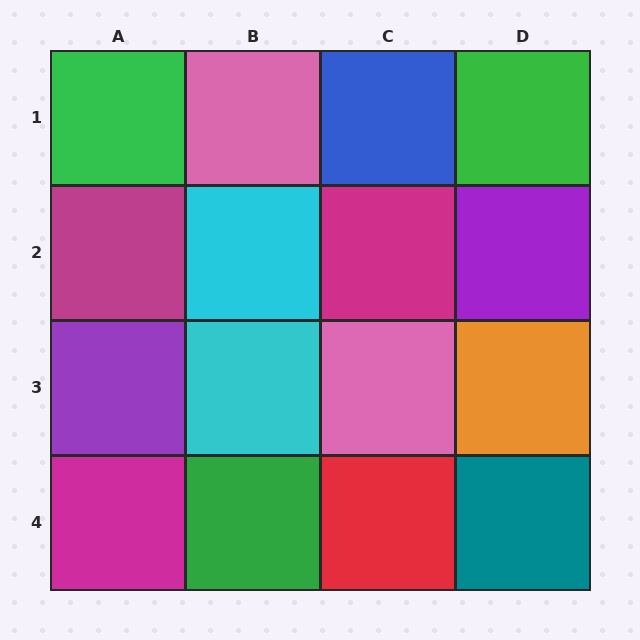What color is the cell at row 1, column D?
Green.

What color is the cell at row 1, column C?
Blue.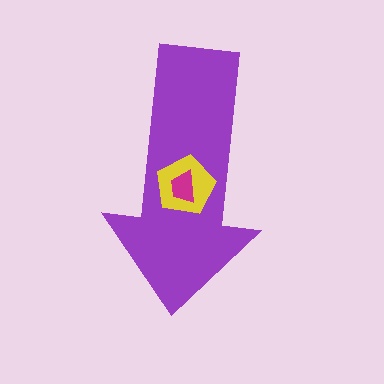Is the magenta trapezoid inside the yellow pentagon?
Yes.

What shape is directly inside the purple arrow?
The yellow pentagon.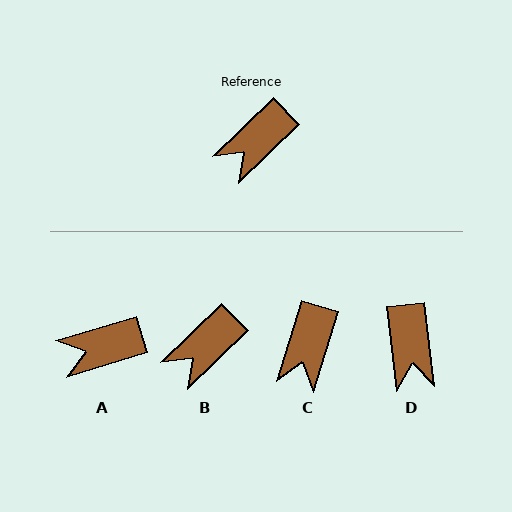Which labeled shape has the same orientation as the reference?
B.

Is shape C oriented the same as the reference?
No, it is off by about 29 degrees.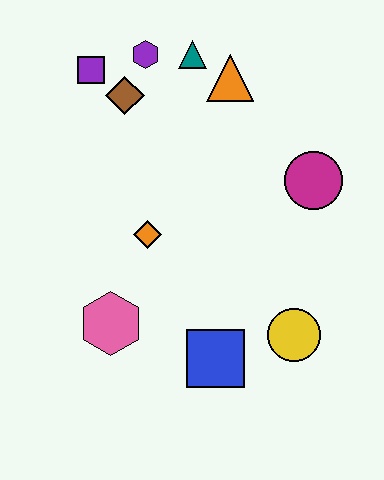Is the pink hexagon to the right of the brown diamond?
No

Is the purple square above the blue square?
Yes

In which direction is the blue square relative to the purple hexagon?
The blue square is below the purple hexagon.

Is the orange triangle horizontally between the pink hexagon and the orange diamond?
No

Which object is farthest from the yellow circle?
The purple square is farthest from the yellow circle.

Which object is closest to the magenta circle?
The orange triangle is closest to the magenta circle.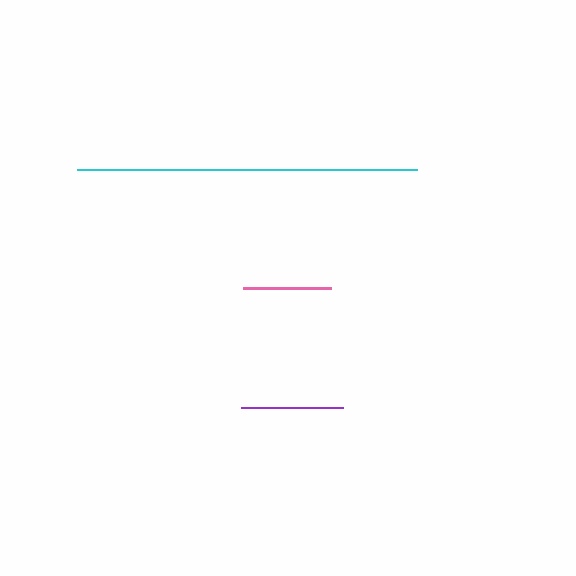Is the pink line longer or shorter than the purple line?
The purple line is longer than the pink line.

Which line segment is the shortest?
The pink line is the shortest at approximately 89 pixels.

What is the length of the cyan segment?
The cyan segment is approximately 340 pixels long.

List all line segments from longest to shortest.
From longest to shortest: cyan, purple, pink.